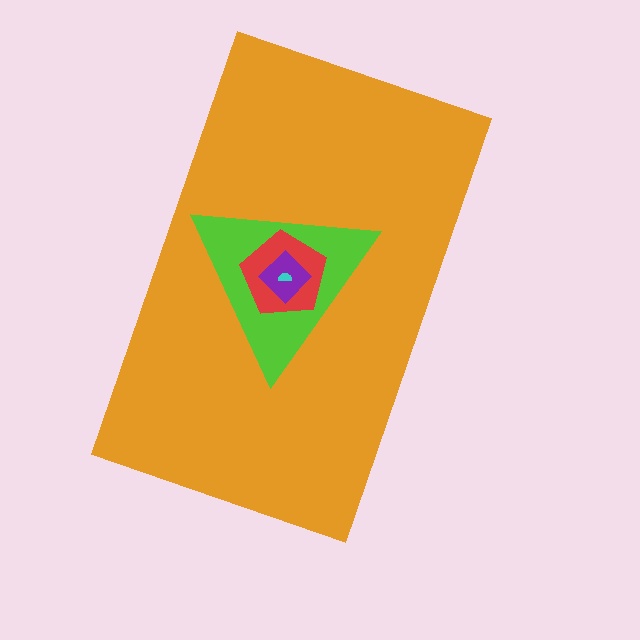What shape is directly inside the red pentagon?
The purple diamond.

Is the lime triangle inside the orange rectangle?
Yes.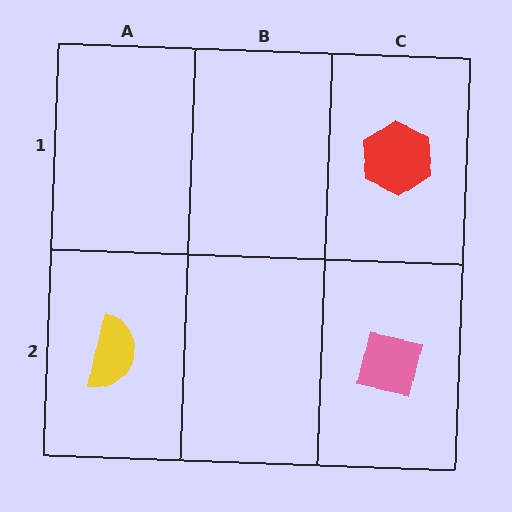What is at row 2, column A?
A yellow semicircle.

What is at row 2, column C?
A pink square.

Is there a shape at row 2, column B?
No, that cell is empty.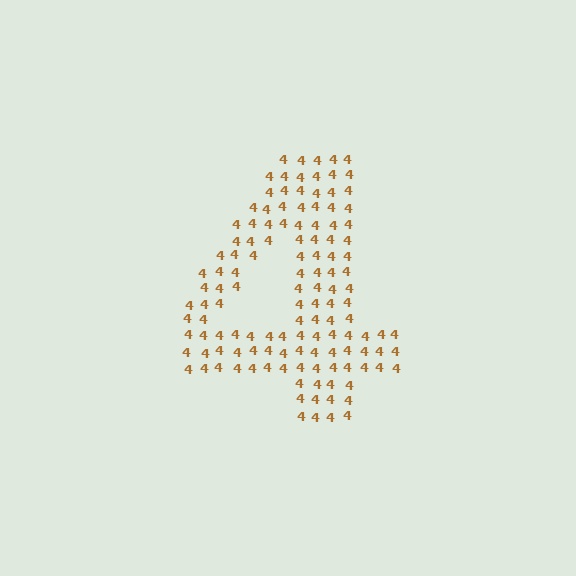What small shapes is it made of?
It is made of small digit 4's.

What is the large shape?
The large shape is the digit 4.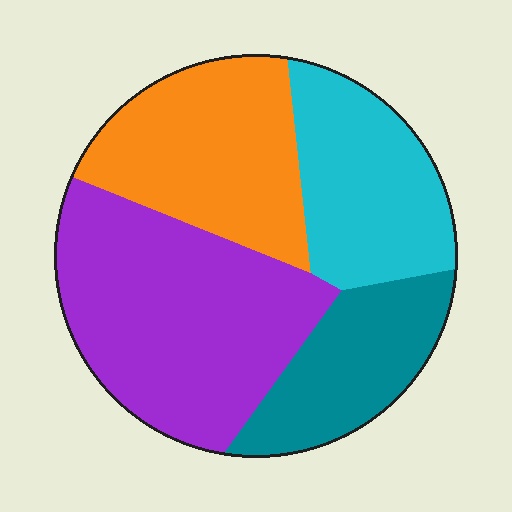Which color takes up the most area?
Purple, at roughly 35%.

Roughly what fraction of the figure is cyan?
Cyan takes up about one fifth (1/5) of the figure.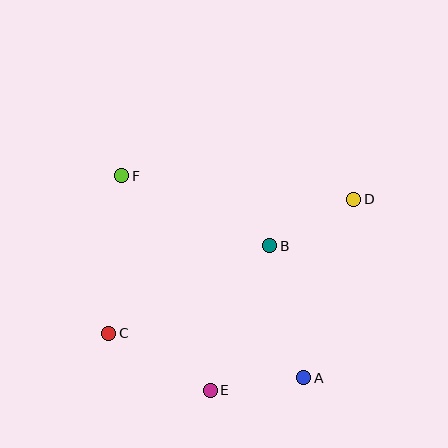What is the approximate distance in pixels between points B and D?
The distance between B and D is approximately 96 pixels.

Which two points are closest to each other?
Points A and E are closest to each other.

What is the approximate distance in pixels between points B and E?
The distance between B and E is approximately 157 pixels.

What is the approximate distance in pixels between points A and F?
The distance between A and F is approximately 272 pixels.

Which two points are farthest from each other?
Points C and D are farthest from each other.